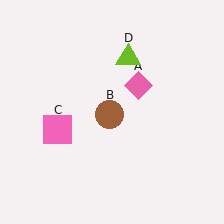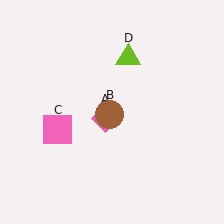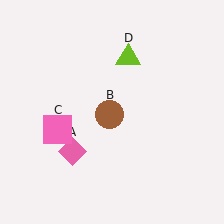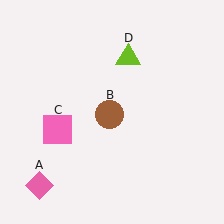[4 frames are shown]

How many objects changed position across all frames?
1 object changed position: pink diamond (object A).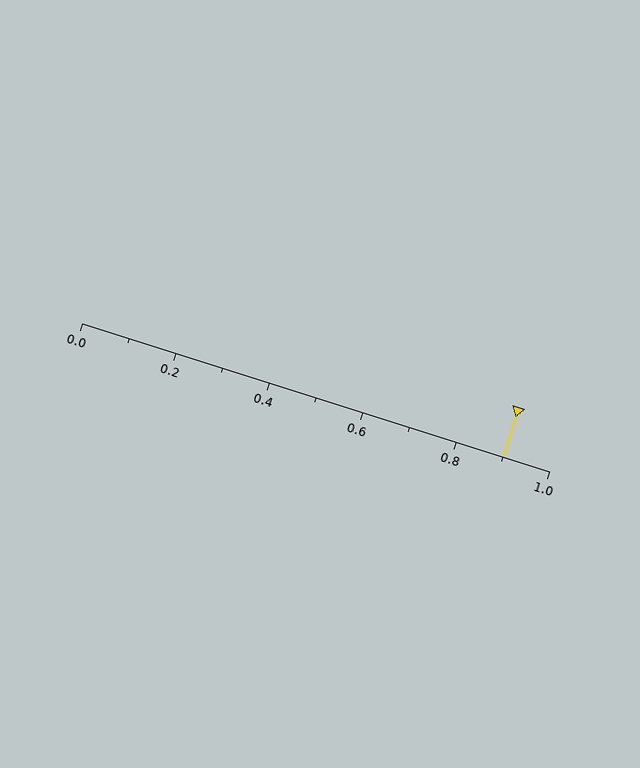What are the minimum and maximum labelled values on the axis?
The axis runs from 0.0 to 1.0.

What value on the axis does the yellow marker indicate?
The marker indicates approximately 0.9.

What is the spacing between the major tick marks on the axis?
The major ticks are spaced 0.2 apart.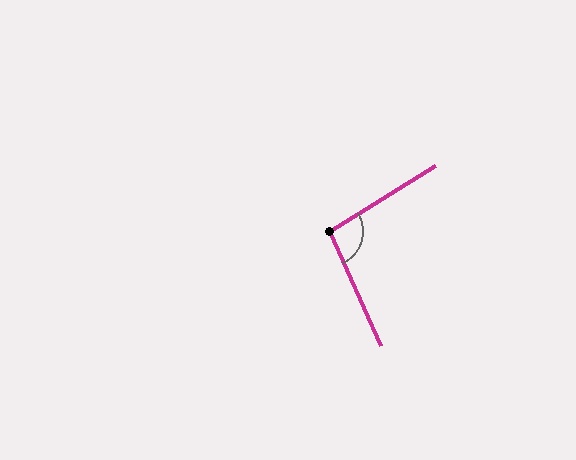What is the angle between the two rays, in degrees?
Approximately 98 degrees.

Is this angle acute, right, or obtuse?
It is obtuse.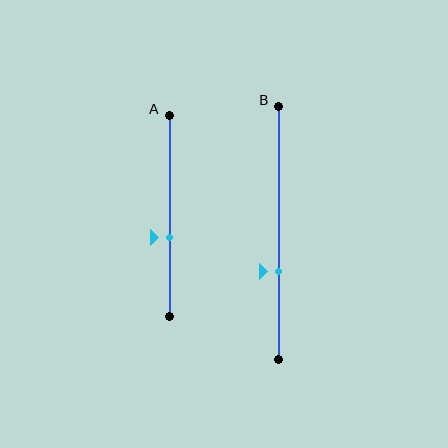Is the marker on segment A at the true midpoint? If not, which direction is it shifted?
No, the marker on segment A is shifted downward by about 11% of the segment length.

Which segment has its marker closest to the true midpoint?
Segment A has its marker closest to the true midpoint.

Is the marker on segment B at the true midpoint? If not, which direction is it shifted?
No, the marker on segment B is shifted downward by about 15% of the segment length.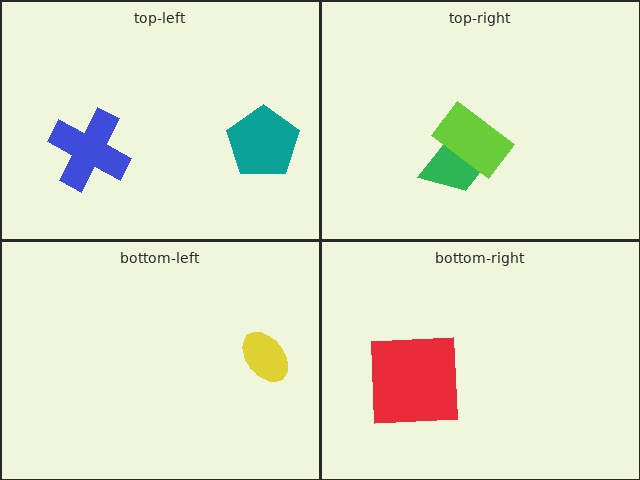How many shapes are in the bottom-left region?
1.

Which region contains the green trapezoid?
The top-right region.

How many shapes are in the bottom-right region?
1.